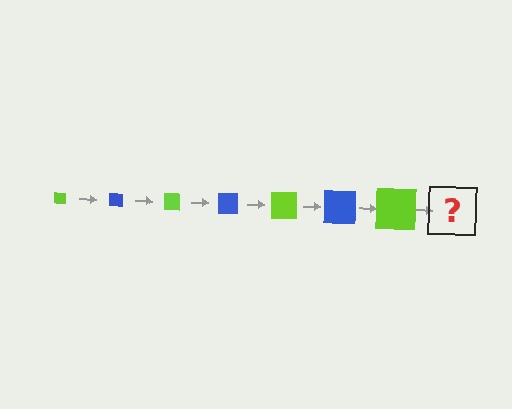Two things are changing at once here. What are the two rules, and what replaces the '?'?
The two rules are that the square grows larger each step and the color cycles through lime and blue. The '?' should be a blue square, larger than the previous one.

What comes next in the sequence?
The next element should be a blue square, larger than the previous one.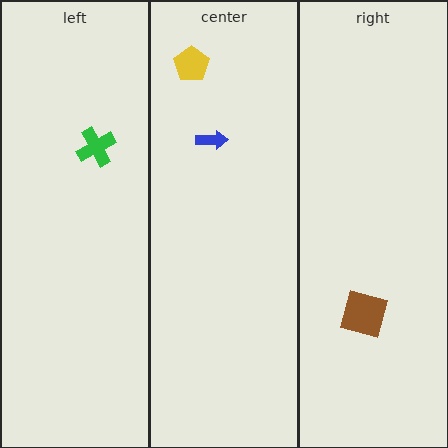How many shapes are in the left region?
1.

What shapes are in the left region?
The green cross.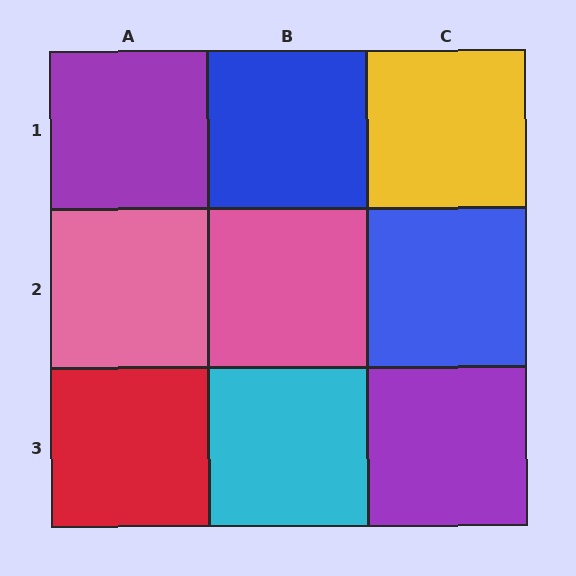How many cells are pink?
2 cells are pink.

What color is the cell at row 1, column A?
Purple.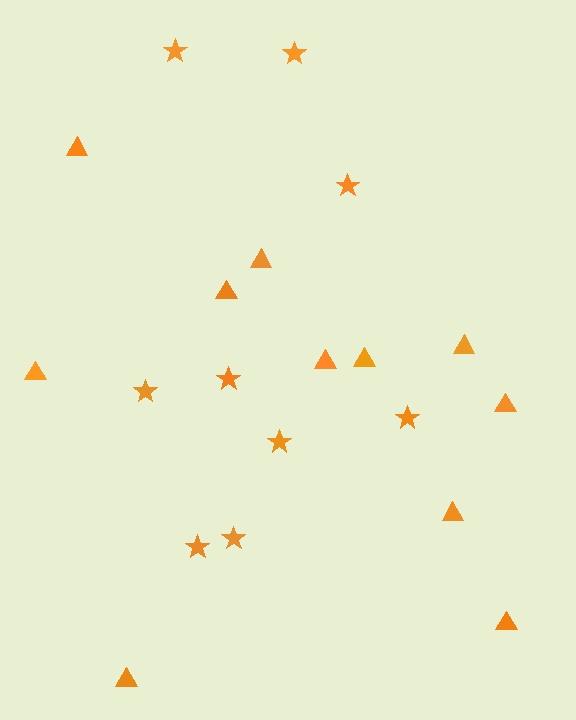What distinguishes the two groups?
There are 2 groups: one group of stars (9) and one group of triangles (11).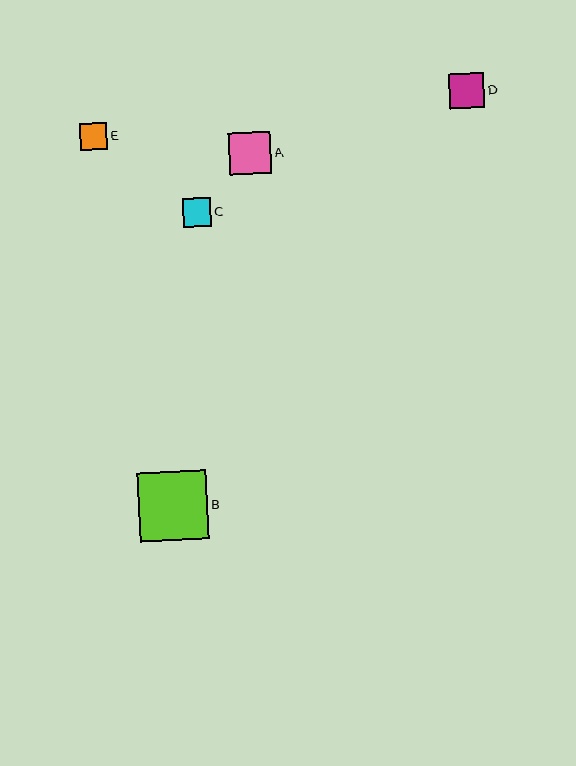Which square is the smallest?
Square E is the smallest with a size of approximately 27 pixels.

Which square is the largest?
Square B is the largest with a size of approximately 69 pixels.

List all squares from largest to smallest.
From largest to smallest: B, A, D, C, E.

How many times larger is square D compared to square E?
Square D is approximately 1.3 times the size of square E.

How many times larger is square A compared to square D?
Square A is approximately 1.2 times the size of square D.